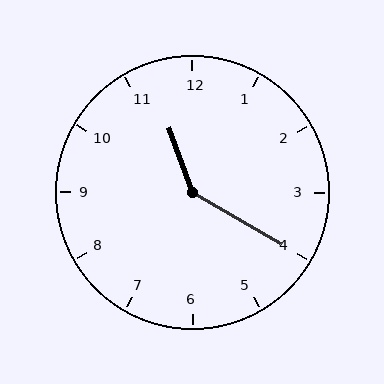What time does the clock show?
11:20.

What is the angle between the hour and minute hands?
Approximately 140 degrees.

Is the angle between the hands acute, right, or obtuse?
It is obtuse.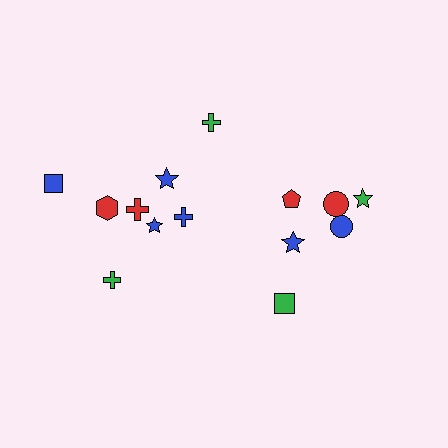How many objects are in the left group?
There are 8 objects.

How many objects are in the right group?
There are 6 objects.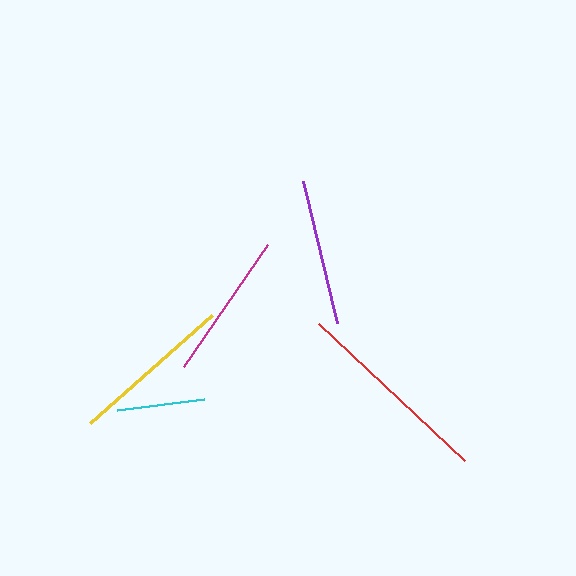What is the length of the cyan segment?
The cyan segment is approximately 88 pixels long.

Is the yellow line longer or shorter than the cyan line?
The yellow line is longer than the cyan line.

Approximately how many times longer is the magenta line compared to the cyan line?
The magenta line is approximately 1.7 times the length of the cyan line.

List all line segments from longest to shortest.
From longest to shortest: red, yellow, magenta, purple, cyan.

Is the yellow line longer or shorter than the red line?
The red line is longer than the yellow line.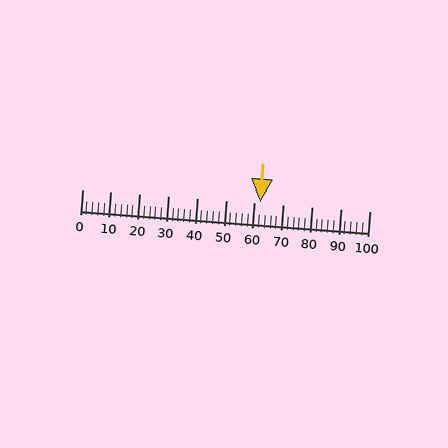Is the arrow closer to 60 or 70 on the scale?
The arrow is closer to 60.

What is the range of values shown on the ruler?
The ruler shows values from 0 to 100.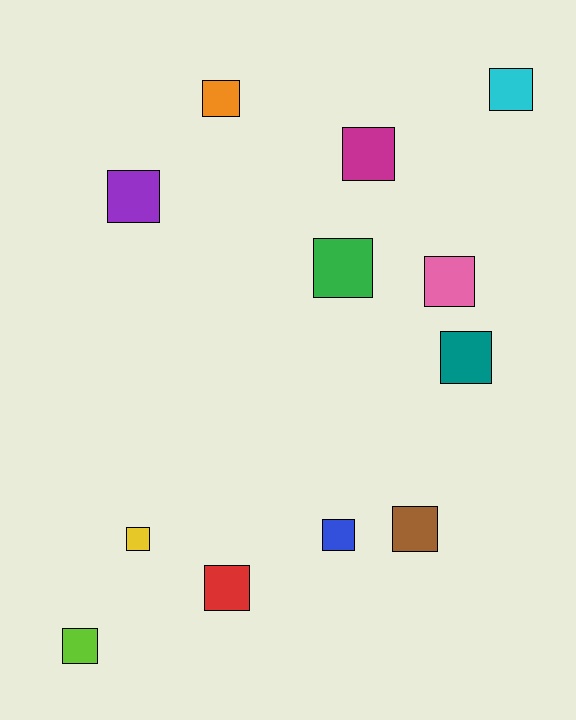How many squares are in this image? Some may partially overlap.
There are 12 squares.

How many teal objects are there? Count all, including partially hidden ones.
There is 1 teal object.